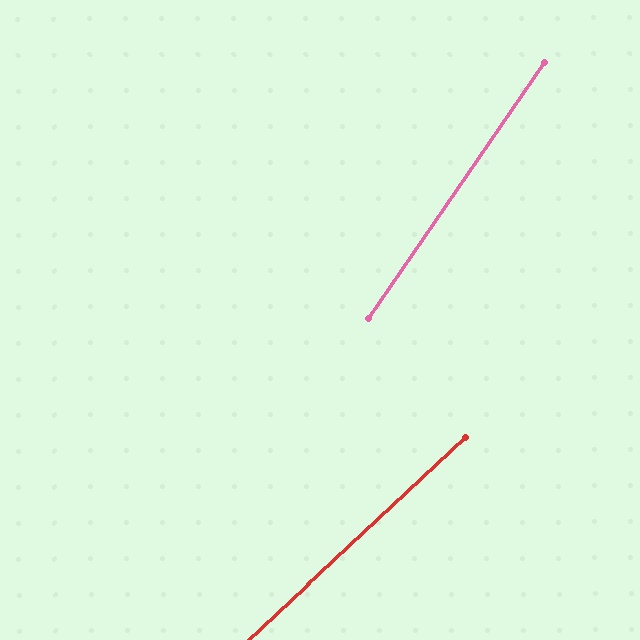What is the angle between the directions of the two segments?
Approximately 12 degrees.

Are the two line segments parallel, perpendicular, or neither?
Neither parallel nor perpendicular — they differ by about 12°.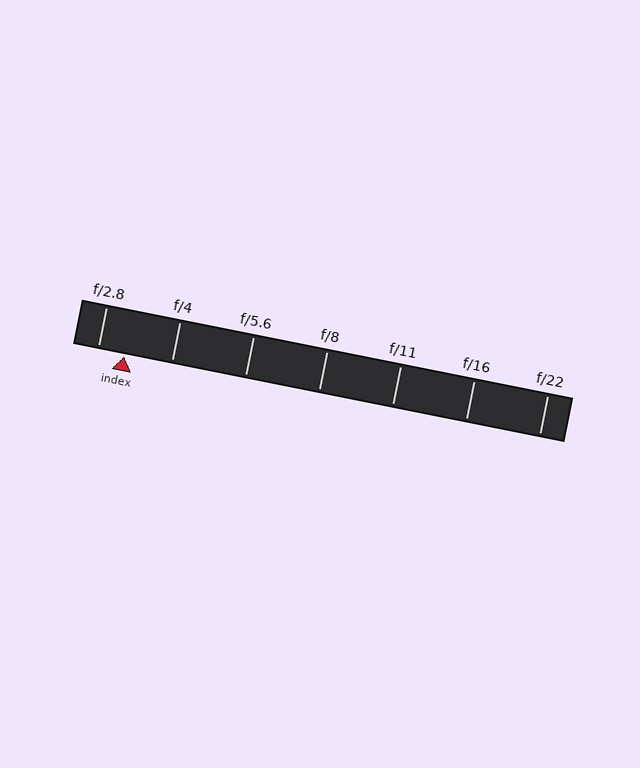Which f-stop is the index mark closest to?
The index mark is closest to f/2.8.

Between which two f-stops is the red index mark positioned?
The index mark is between f/2.8 and f/4.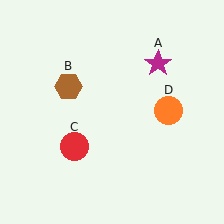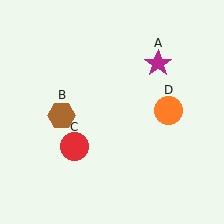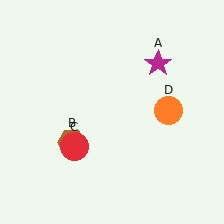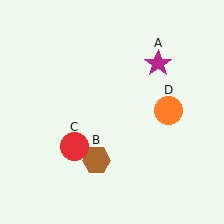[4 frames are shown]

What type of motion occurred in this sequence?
The brown hexagon (object B) rotated counterclockwise around the center of the scene.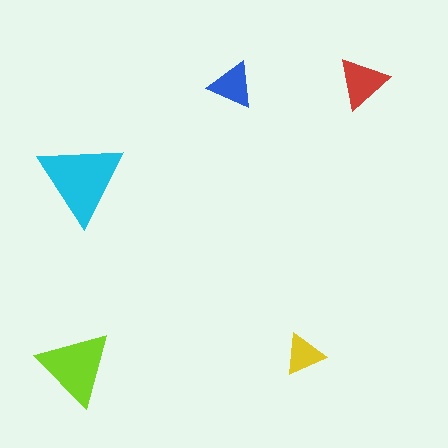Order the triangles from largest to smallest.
the cyan one, the lime one, the red one, the blue one, the yellow one.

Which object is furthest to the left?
The lime triangle is leftmost.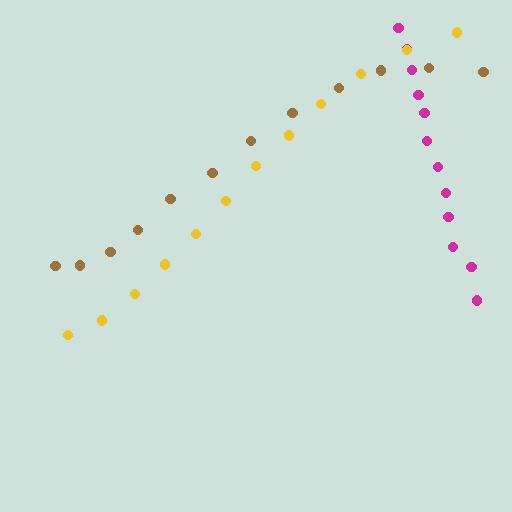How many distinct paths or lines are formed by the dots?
There are 3 distinct paths.